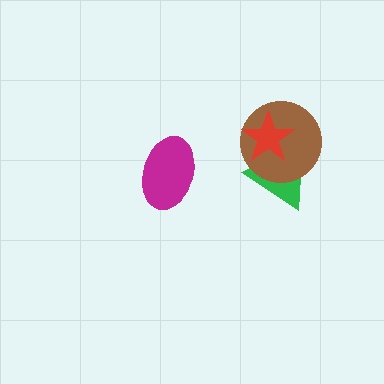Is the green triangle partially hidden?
Yes, it is partially covered by another shape.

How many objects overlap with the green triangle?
2 objects overlap with the green triangle.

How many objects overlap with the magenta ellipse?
0 objects overlap with the magenta ellipse.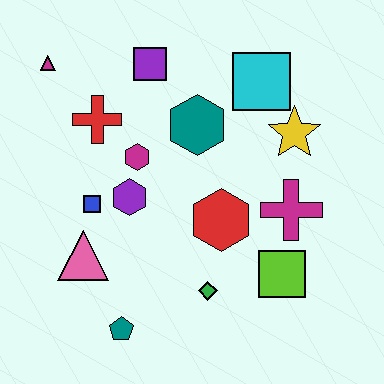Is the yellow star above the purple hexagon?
Yes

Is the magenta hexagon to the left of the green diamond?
Yes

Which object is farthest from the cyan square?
The teal pentagon is farthest from the cyan square.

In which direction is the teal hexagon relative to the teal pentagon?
The teal hexagon is above the teal pentagon.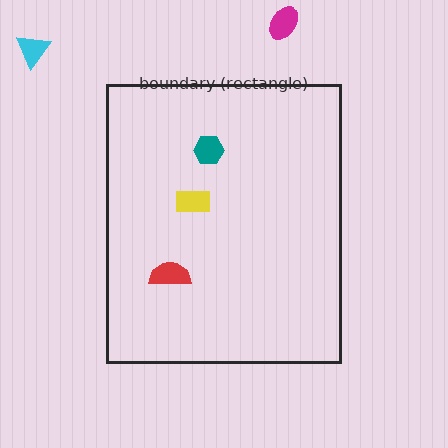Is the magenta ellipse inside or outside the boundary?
Outside.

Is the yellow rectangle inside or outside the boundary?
Inside.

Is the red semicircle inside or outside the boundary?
Inside.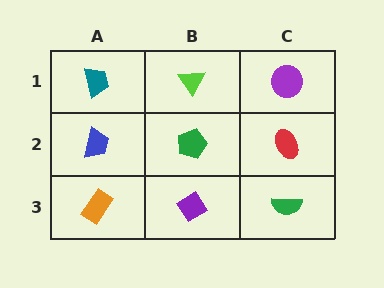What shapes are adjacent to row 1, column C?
A red ellipse (row 2, column C), a lime triangle (row 1, column B).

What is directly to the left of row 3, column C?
A purple diamond.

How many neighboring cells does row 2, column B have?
4.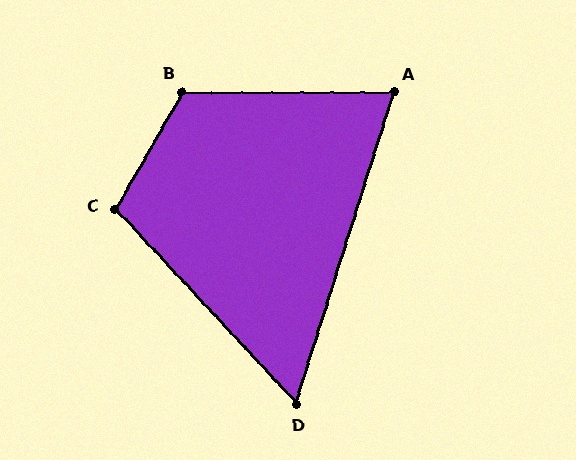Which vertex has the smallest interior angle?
D, at approximately 61 degrees.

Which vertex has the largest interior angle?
B, at approximately 119 degrees.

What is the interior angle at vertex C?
Approximately 107 degrees (obtuse).